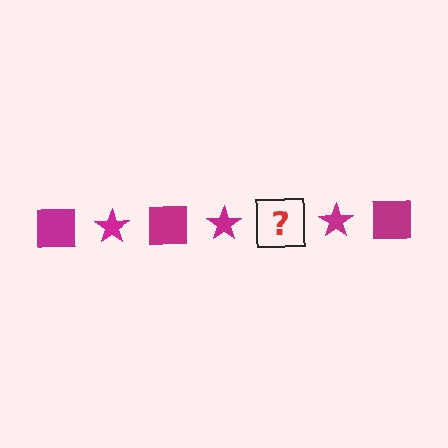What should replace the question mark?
The question mark should be replaced with a magenta square.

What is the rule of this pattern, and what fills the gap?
The rule is that the pattern cycles through square, star shapes in magenta. The gap should be filled with a magenta square.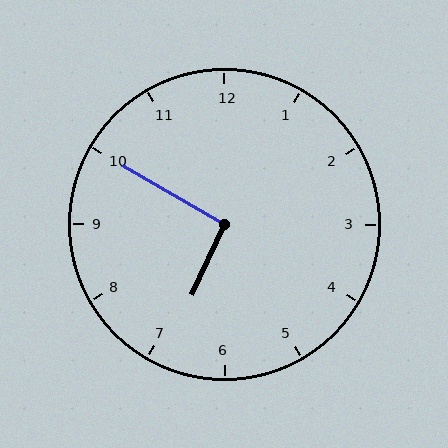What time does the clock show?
6:50.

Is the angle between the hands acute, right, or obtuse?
It is right.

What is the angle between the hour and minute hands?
Approximately 95 degrees.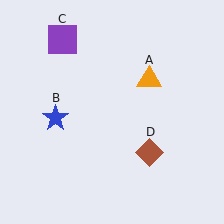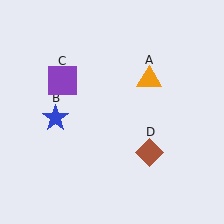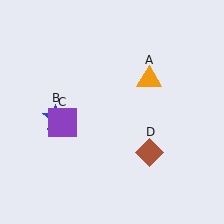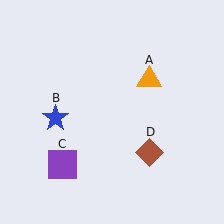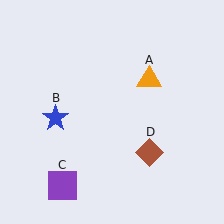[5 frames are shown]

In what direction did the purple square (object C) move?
The purple square (object C) moved down.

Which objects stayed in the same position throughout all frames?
Orange triangle (object A) and blue star (object B) and brown diamond (object D) remained stationary.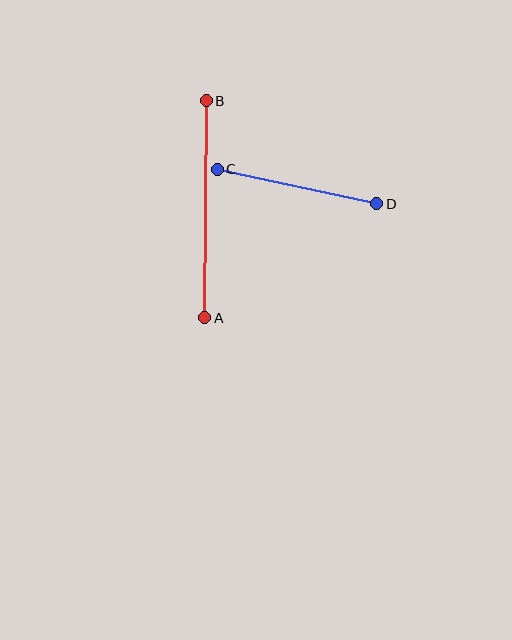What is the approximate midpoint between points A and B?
The midpoint is at approximately (206, 209) pixels.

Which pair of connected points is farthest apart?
Points A and B are farthest apart.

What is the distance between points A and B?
The distance is approximately 217 pixels.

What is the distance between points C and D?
The distance is approximately 163 pixels.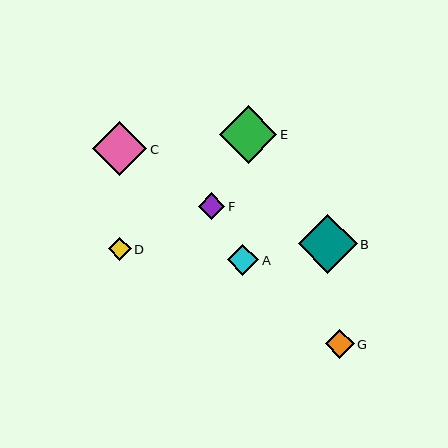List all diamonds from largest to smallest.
From largest to smallest: B, E, C, A, G, F, D.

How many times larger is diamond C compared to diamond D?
Diamond C is approximately 2.3 times the size of diamond D.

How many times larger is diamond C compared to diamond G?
Diamond C is approximately 1.9 times the size of diamond G.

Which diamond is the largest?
Diamond B is the largest with a size of approximately 58 pixels.